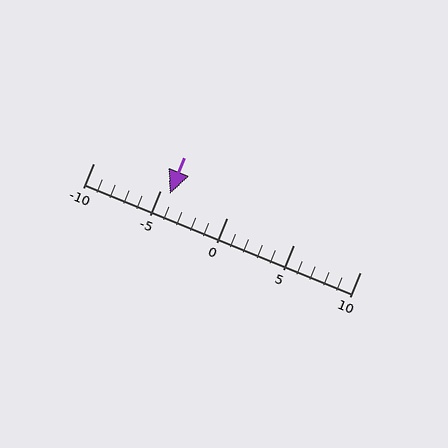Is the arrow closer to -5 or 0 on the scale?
The arrow is closer to -5.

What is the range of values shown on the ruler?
The ruler shows values from -10 to 10.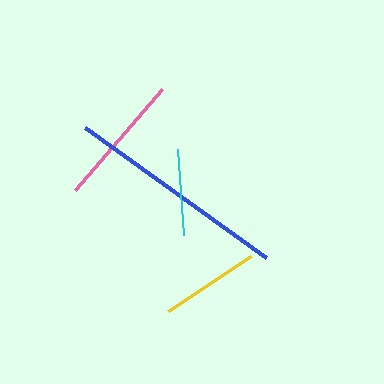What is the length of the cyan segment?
The cyan segment is approximately 87 pixels long.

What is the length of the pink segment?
The pink segment is approximately 134 pixels long.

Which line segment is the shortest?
The cyan line is the shortest at approximately 87 pixels.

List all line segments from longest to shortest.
From longest to shortest: blue, pink, yellow, cyan.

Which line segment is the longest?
The blue line is the longest at approximately 223 pixels.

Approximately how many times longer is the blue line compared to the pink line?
The blue line is approximately 1.7 times the length of the pink line.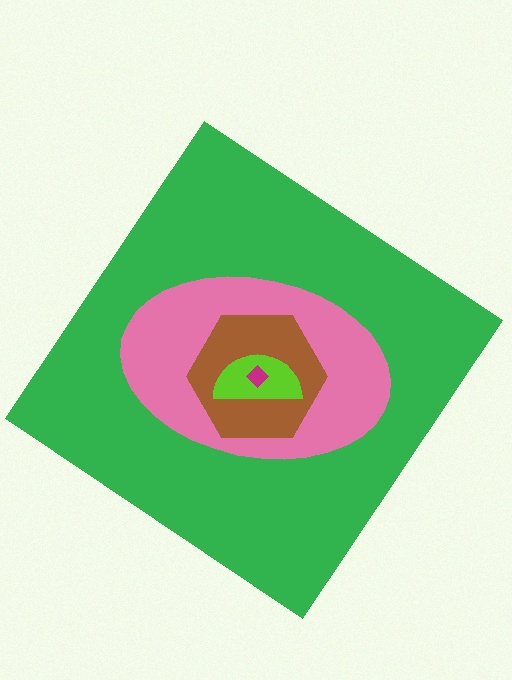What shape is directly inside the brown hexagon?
The lime semicircle.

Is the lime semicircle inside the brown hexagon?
Yes.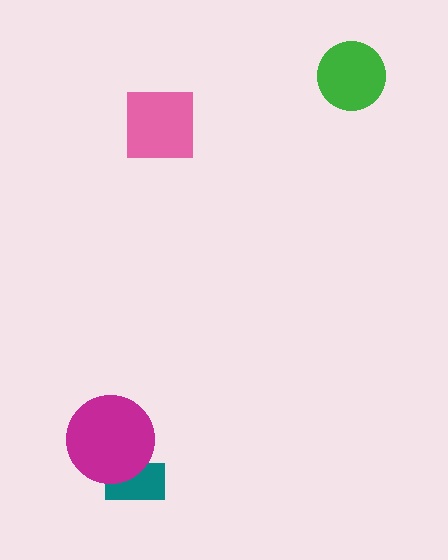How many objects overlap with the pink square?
0 objects overlap with the pink square.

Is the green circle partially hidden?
No, no other shape covers it.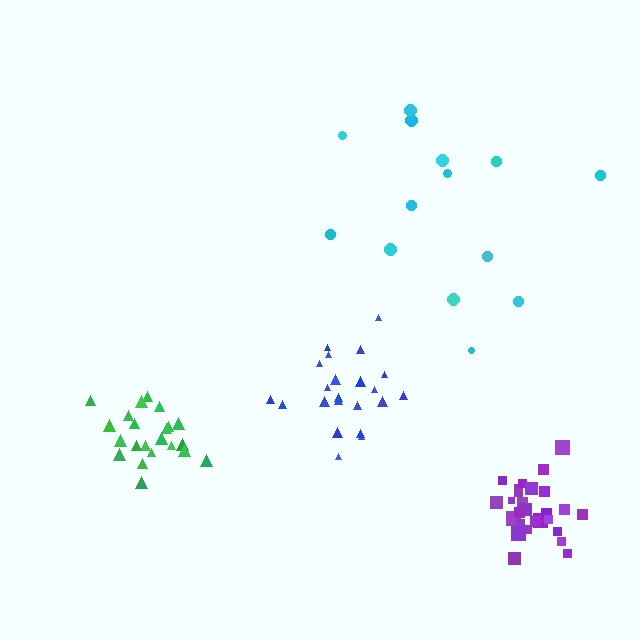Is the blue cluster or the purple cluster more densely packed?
Purple.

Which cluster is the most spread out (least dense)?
Cyan.